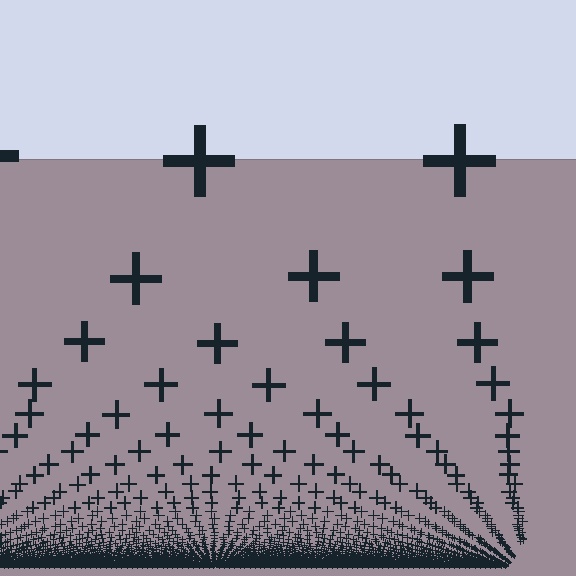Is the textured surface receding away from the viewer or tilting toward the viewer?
The surface appears to tilt toward the viewer. Texture elements get larger and sparser toward the top.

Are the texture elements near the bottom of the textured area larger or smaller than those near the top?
Smaller. The gradient is inverted — elements near the bottom are smaller and denser.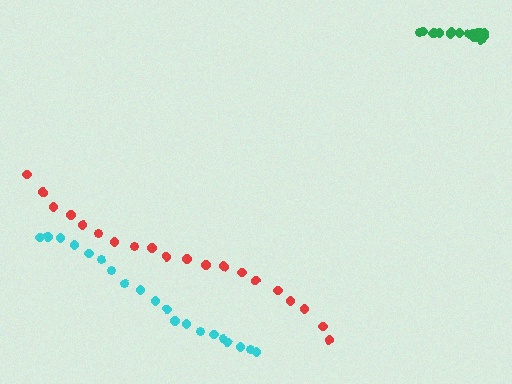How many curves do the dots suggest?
There are 3 distinct paths.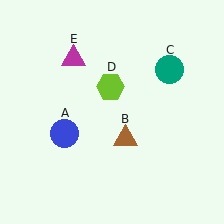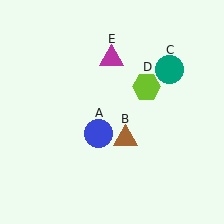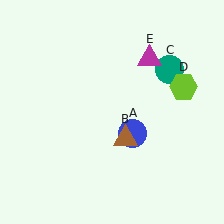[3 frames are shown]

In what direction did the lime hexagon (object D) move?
The lime hexagon (object D) moved right.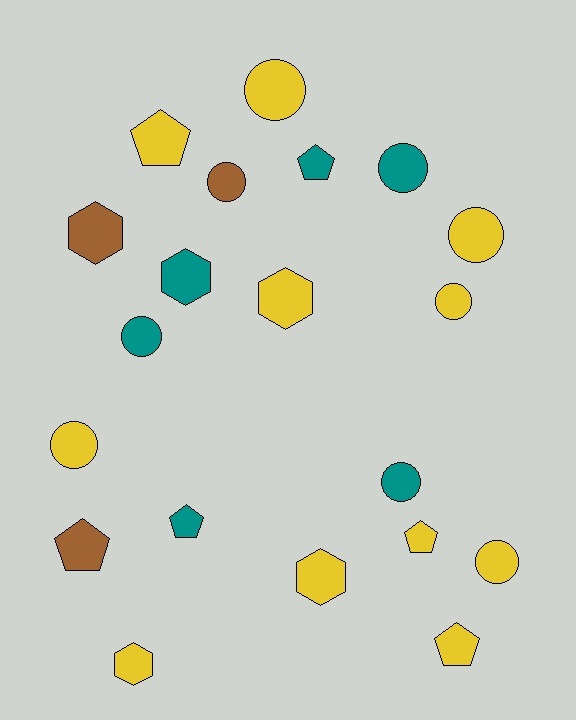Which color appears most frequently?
Yellow, with 11 objects.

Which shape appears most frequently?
Circle, with 9 objects.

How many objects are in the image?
There are 20 objects.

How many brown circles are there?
There is 1 brown circle.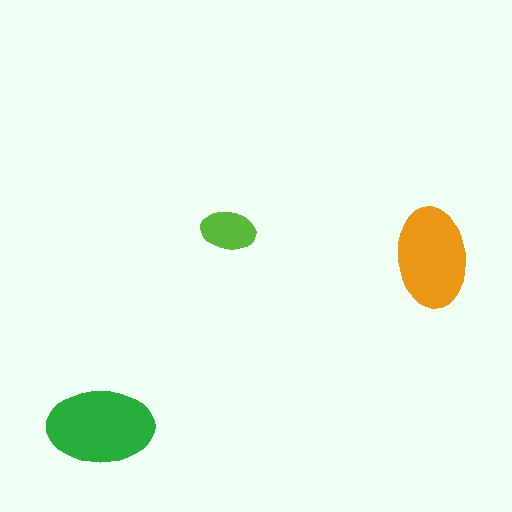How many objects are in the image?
There are 3 objects in the image.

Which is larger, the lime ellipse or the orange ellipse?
The orange one.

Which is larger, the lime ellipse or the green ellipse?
The green one.